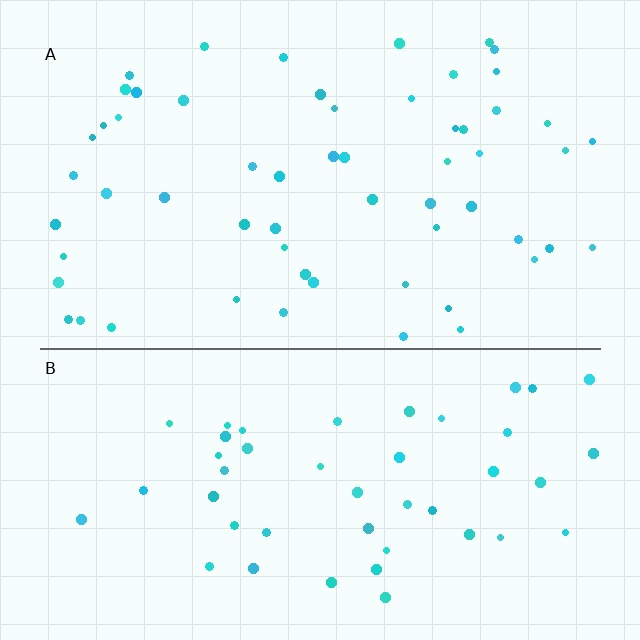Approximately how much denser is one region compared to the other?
Approximately 1.2× — region A over region B.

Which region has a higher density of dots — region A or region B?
A (the top).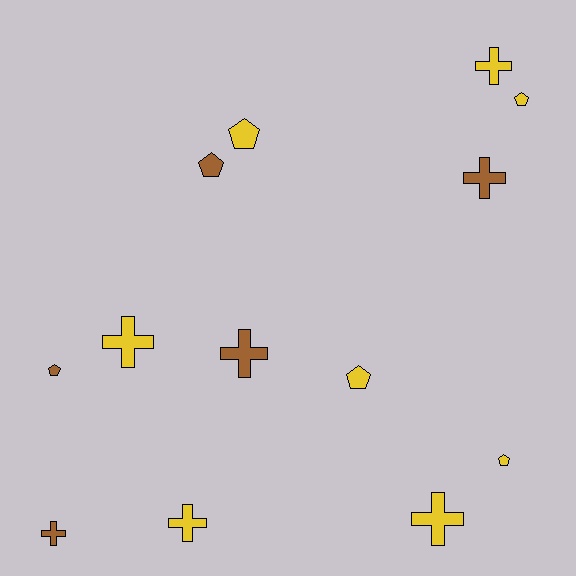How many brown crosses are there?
There are 3 brown crosses.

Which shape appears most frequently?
Cross, with 7 objects.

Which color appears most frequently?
Yellow, with 8 objects.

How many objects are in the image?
There are 13 objects.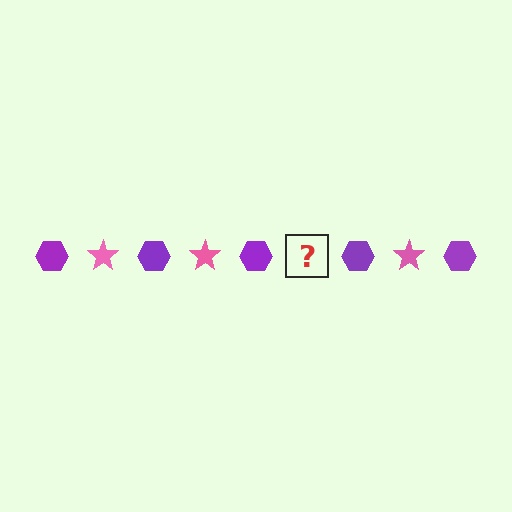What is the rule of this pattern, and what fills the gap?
The rule is that the pattern alternates between purple hexagon and pink star. The gap should be filled with a pink star.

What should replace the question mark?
The question mark should be replaced with a pink star.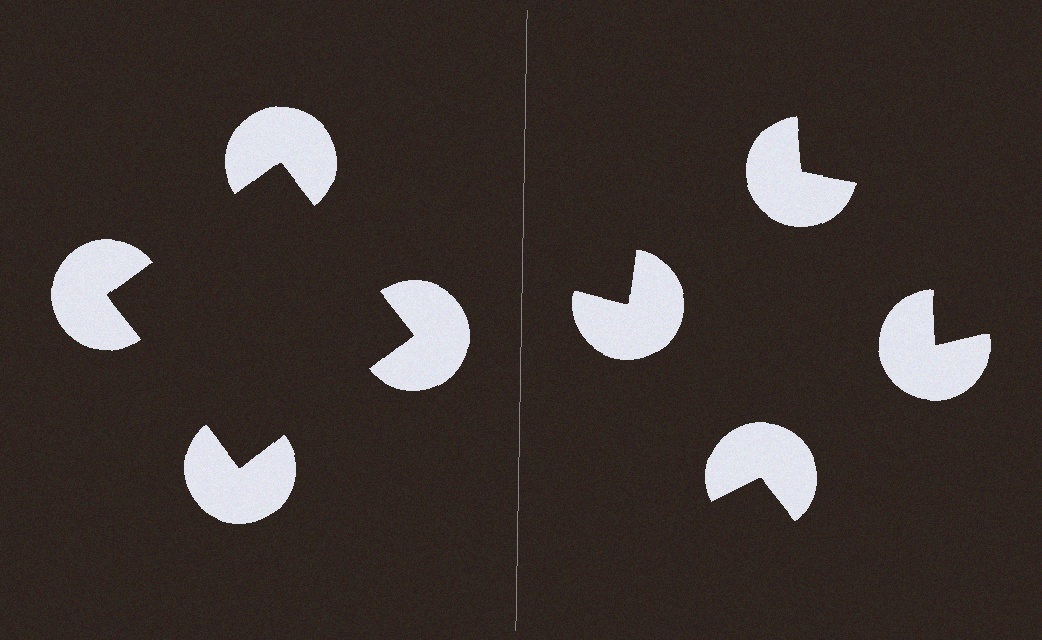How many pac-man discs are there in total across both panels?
8 — 4 on each side.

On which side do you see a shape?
An illusory square appears on the left side. On the right side the wedge cuts are rotated, so no coherent shape forms.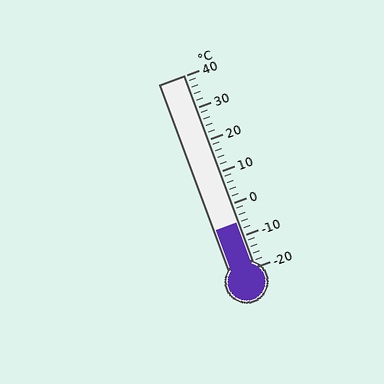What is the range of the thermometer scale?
The thermometer scale ranges from -20°C to 40°C.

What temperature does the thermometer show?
The thermometer shows approximately -6°C.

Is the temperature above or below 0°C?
The temperature is below 0°C.